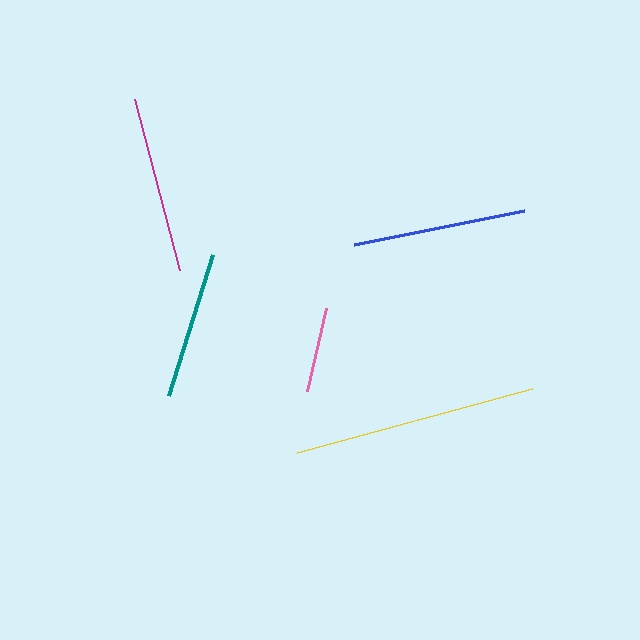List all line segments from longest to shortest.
From longest to shortest: yellow, magenta, blue, teal, pink.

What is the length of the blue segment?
The blue segment is approximately 173 pixels long.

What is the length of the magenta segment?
The magenta segment is approximately 177 pixels long.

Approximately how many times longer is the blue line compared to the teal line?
The blue line is approximately 1.2 times the length of the teal line.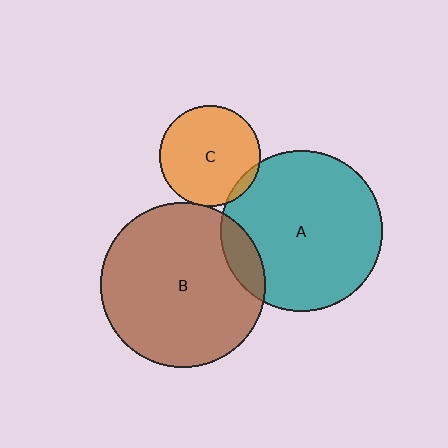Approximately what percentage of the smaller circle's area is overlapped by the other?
Approximately 5%.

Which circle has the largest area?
Circle B (brown).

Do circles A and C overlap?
Yes.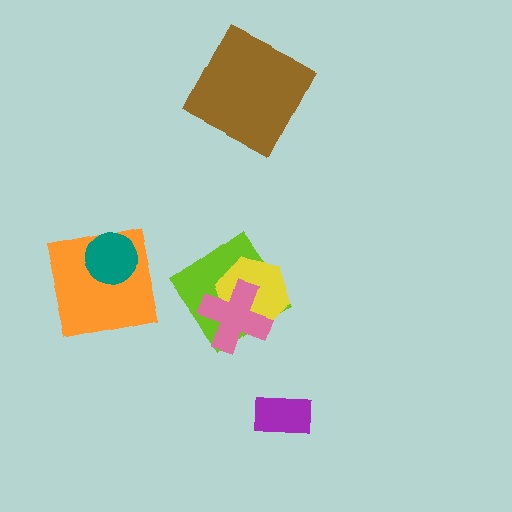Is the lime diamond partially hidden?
Yes, it is partially covered by another shape.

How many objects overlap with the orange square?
1 object overlaps with the orange square.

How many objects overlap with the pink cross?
2 objects overlap with the pink cross.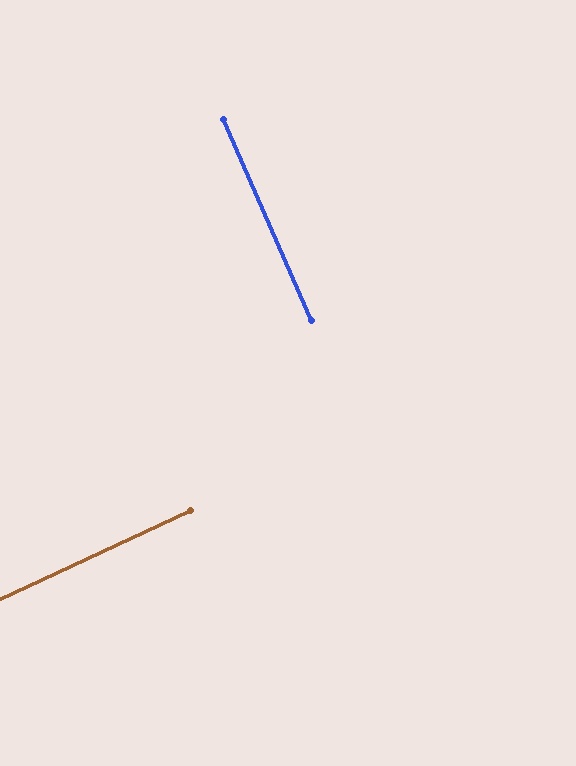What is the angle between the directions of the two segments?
Approximately 89 degrees.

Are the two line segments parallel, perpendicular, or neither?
Perpendicular — they meet at approximately 89°.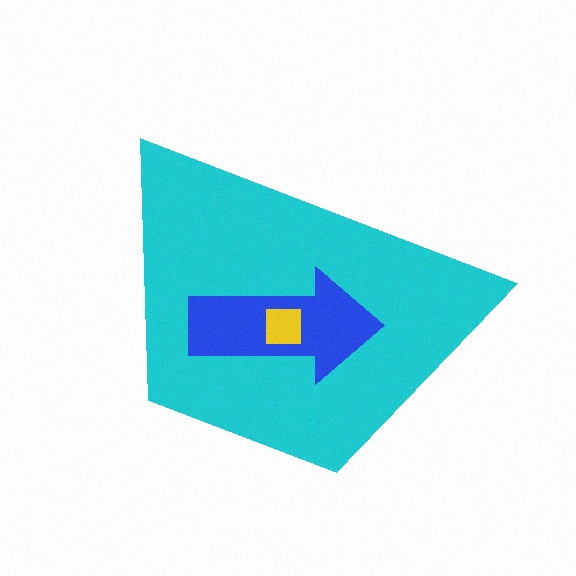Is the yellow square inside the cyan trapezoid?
Yes.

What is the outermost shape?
The cyan trapezoid.